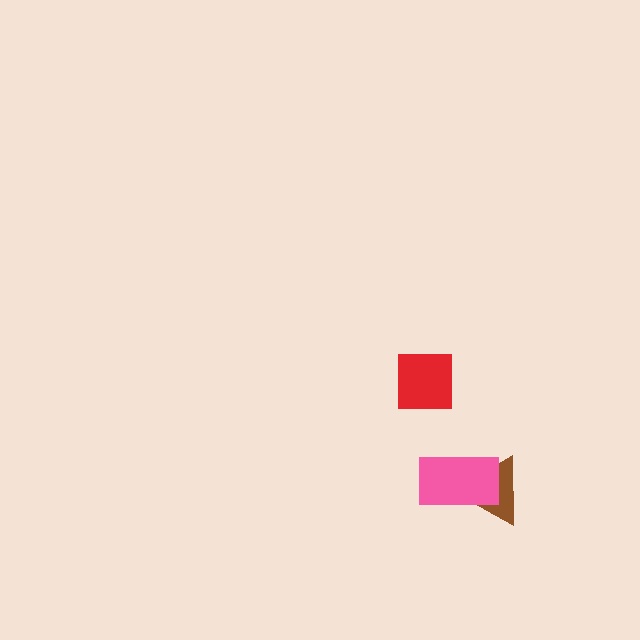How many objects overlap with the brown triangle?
1 object overlaps with the brown triangle.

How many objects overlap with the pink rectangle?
1 object overlaps with the pink rectangle.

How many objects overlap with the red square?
0 objects overlap with the red square.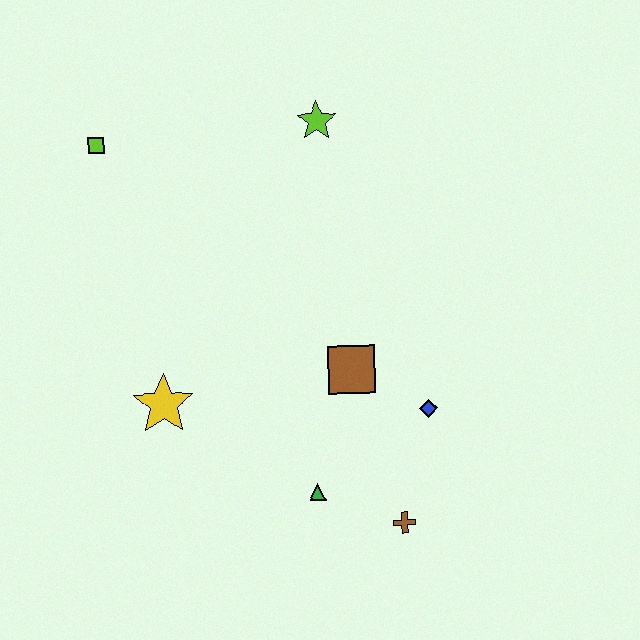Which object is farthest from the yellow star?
The lime star is farthest from the yellow star.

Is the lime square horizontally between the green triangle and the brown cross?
No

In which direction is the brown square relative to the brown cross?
The brown square is above the brown cross.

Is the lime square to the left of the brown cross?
Yes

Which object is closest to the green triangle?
The brown cross is closest to the green triangle.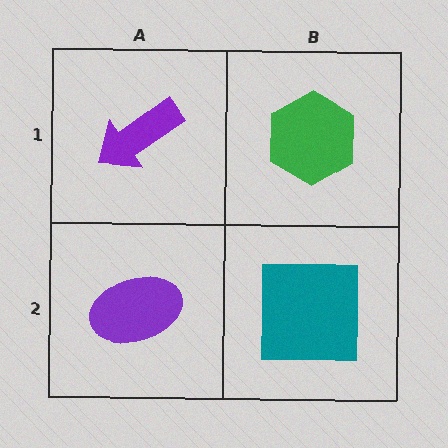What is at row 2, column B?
A teal square.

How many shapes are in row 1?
2 shapes.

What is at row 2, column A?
A purple ellipse.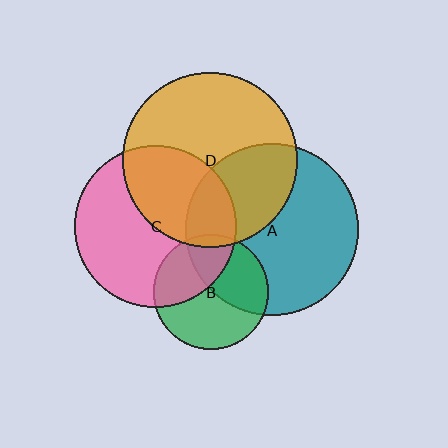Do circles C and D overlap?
Yes.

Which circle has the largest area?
Circle D (orange).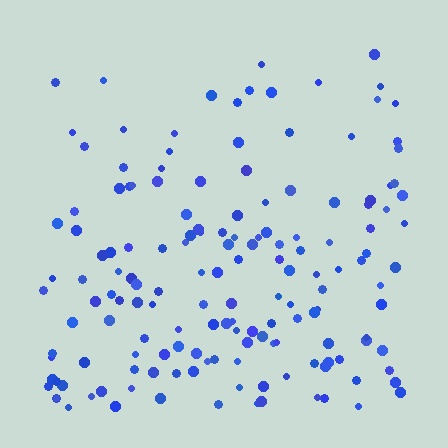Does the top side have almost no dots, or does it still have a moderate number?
Still a moderate number, just noticeably fewer than the bottom.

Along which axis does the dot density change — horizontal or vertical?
Vertical.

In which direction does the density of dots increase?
From top to bottom, with the bottom side densest.